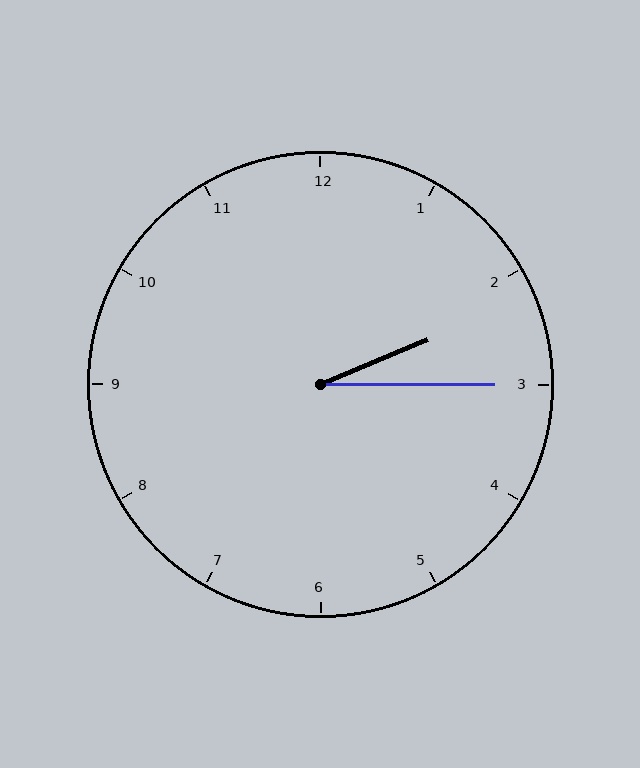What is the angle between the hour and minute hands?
Approximately 22 degrees.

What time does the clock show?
2:15.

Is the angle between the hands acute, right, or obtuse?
It is acute.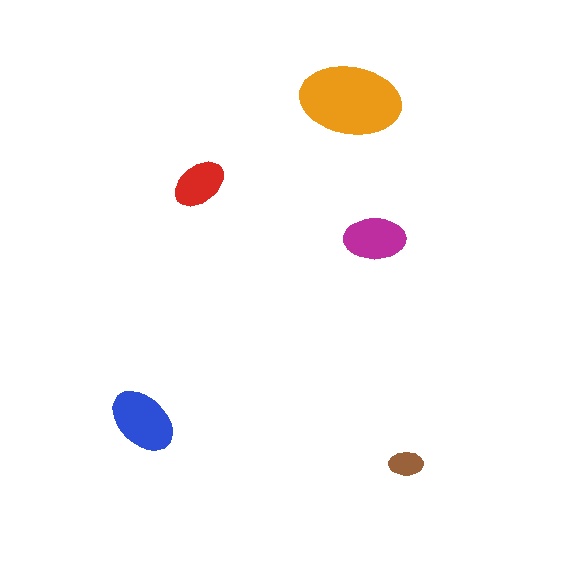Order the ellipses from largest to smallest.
the orange one, the blue one, the magenta one, the red one, the brown one.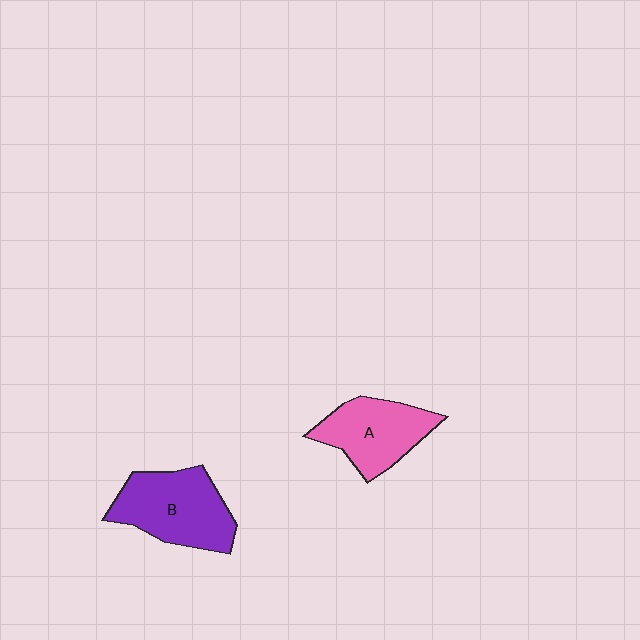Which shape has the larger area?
Shape B (purple).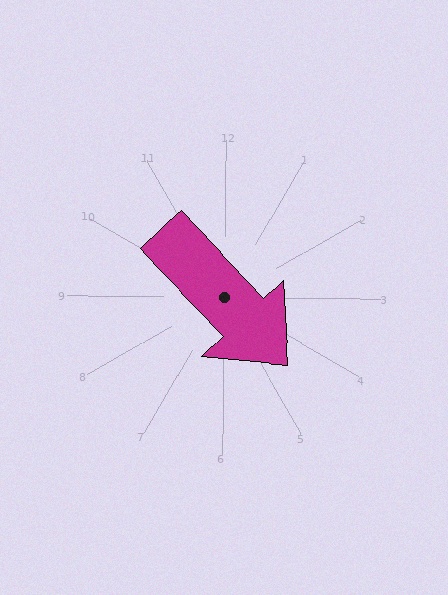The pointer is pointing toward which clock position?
Roughly 5 o'clock.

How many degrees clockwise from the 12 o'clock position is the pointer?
Approximately 136 degrees.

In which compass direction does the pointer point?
Southeast.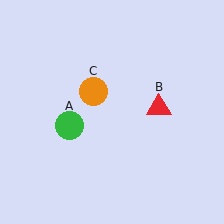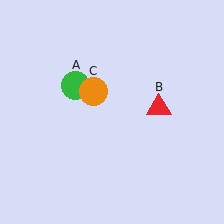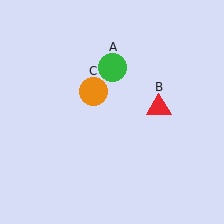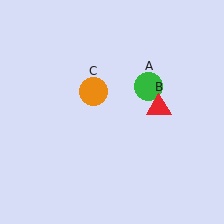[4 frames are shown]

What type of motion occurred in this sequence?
The green circle (object A) rotated clockwise around the center of the scene.